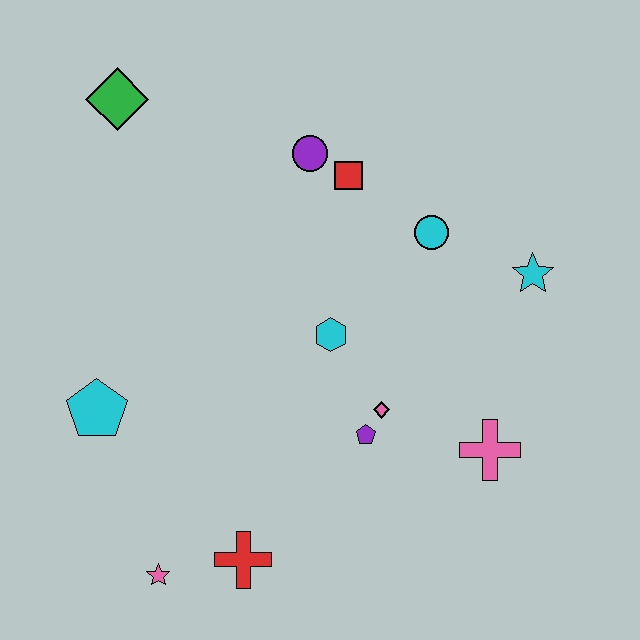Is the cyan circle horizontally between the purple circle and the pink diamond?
No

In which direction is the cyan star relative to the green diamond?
The cyan star is to the right of the green diamond.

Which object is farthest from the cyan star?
The pink star is farthest from the cyan star.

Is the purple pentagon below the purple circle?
Yes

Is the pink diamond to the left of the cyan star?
Yes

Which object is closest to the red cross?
The pink star is closest to the red cross.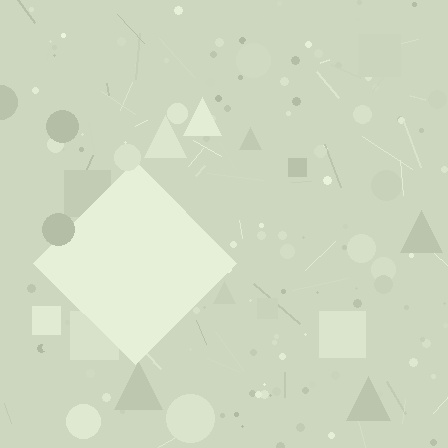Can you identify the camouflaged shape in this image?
The camouflaged shape is a diamond.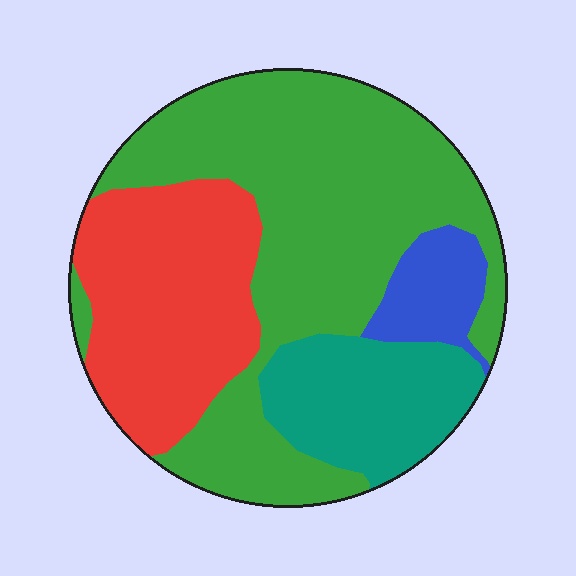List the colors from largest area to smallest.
From largest to smallest: green, red, teal, blue.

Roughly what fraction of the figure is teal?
Teal covers roughly 15% of the figure.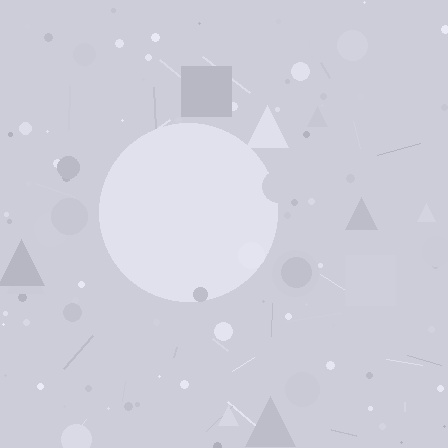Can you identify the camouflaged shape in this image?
The camouflaged shape is a circle.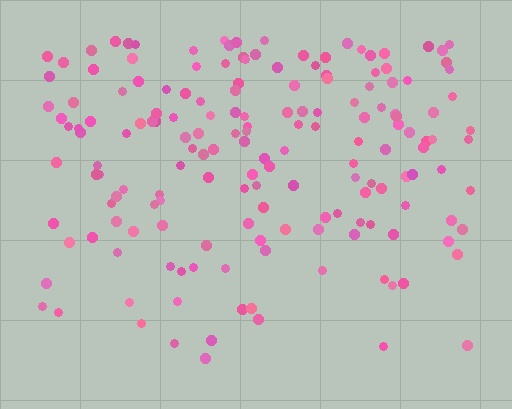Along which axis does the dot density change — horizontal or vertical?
Vertical.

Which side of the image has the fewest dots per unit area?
The bottom.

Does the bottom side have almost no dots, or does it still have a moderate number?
Still a moderate number, just noticeably fewer than the top.